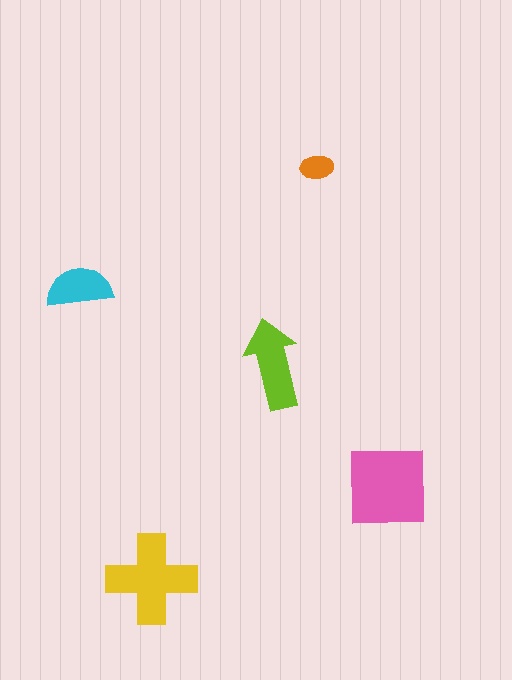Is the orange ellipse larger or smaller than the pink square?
Smaller.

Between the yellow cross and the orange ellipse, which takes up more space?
The yellow cross.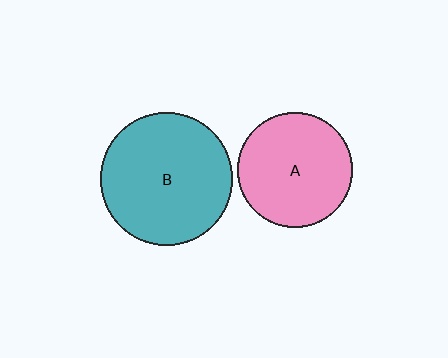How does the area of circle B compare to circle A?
Approximately 1.3 times.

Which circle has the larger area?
Circle B (teal).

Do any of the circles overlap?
No, none of the circles overlap.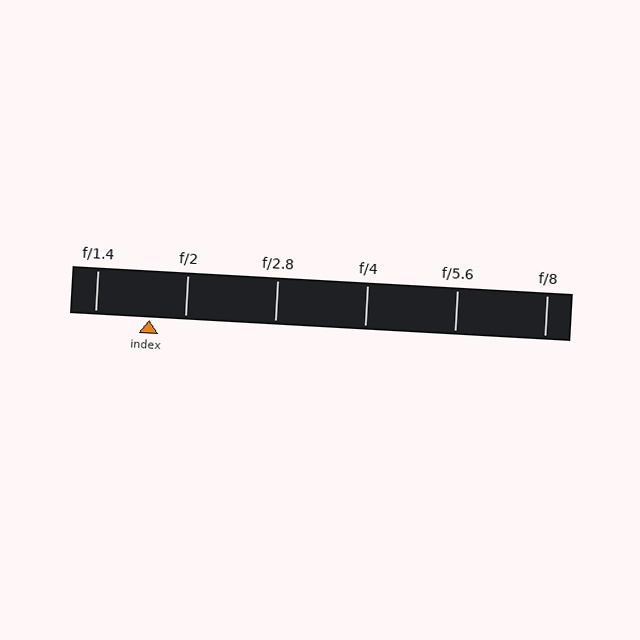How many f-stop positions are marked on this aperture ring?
There are 6 f-stop positions marked.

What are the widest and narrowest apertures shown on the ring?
The widest aperture shown is f/1.4 and the narrowest is f/8.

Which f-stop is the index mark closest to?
The index mark is closest to f/2.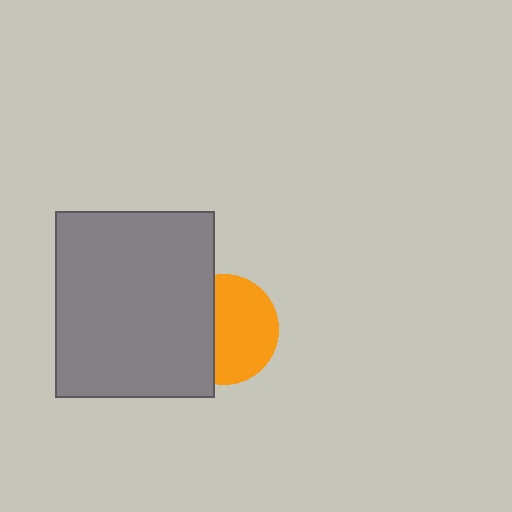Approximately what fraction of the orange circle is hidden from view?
Roughly 40% of the orange circle is hidden behind the gray rectangle.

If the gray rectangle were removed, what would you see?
You would see the complete orange circle.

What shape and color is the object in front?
The object in front is a gray rectangle.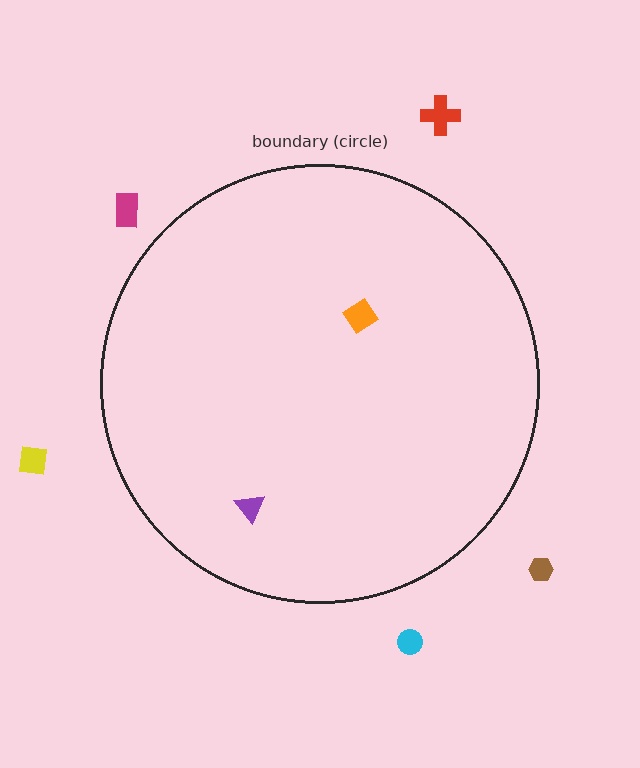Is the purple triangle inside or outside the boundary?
Inside.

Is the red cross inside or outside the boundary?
Outside.